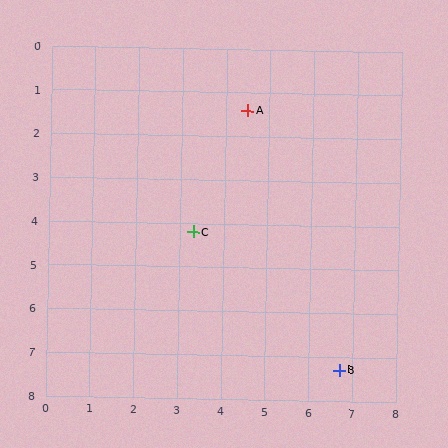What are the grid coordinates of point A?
Point A is at approximately (4.5, 1.4).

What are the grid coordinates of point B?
Point B is at approximately (6.7, 7.3).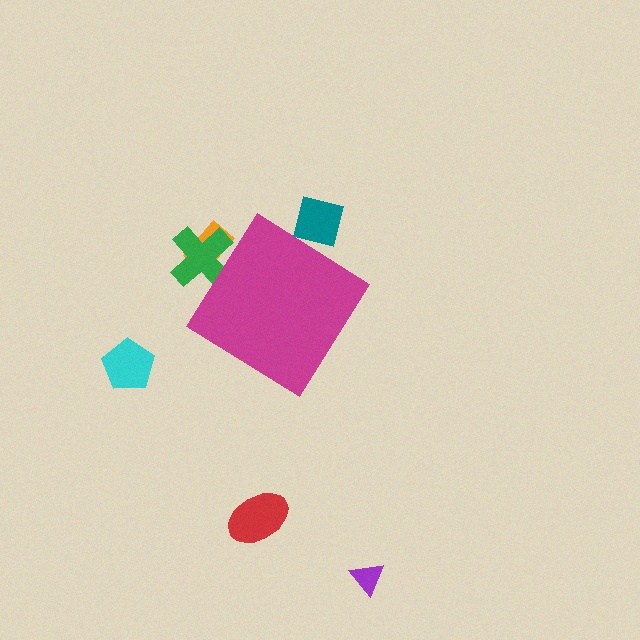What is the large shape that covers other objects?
A magenta diamond.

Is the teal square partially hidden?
Yes, the teal square is partially hidden behind the magenta diamond.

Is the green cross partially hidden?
Yes, the green cross is partially hidden behind the magenta diamond.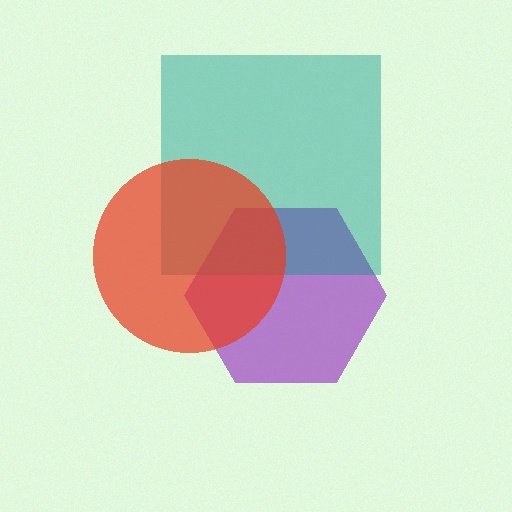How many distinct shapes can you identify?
There are 3 distinct shapes: a purple hexagon, a teal square, a red circle.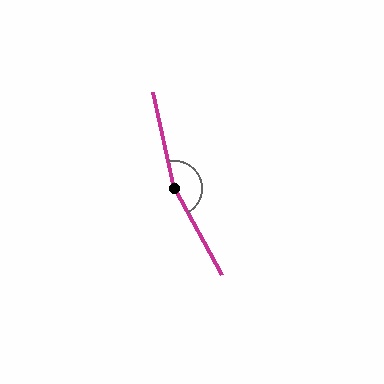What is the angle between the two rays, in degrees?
Approximately 164 degrees.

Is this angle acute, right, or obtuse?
It is obtuse.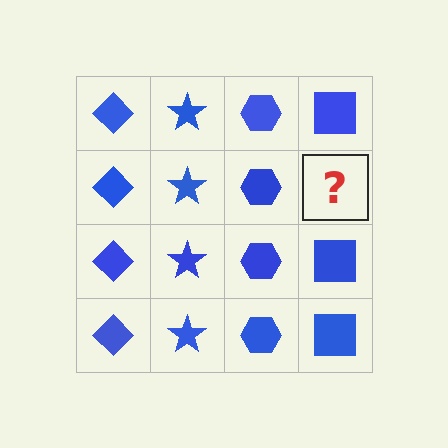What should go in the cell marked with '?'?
The missing cell should contain a blue square.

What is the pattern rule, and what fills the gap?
The rule is that each column has a consistent shape. The gap should be filled with a blue square.